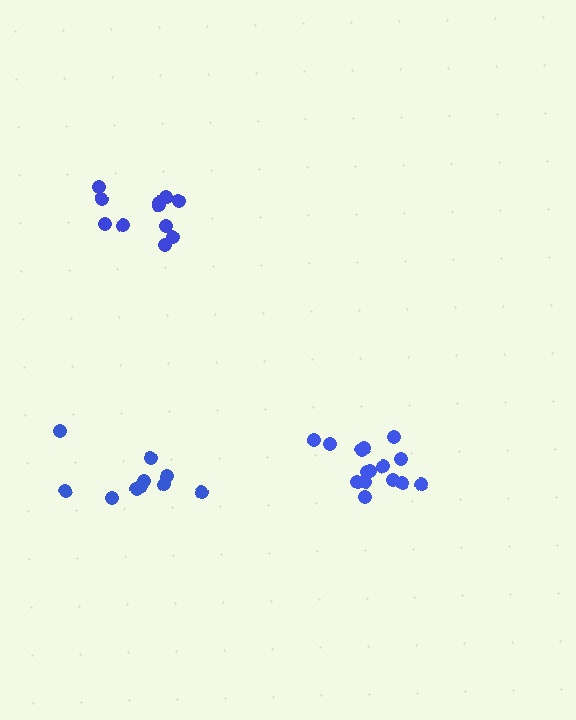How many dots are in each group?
Group 1: 10 dots, Group 2: 11 dots, Group 3: 15 dots (36 total).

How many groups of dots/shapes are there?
There are 3 groups.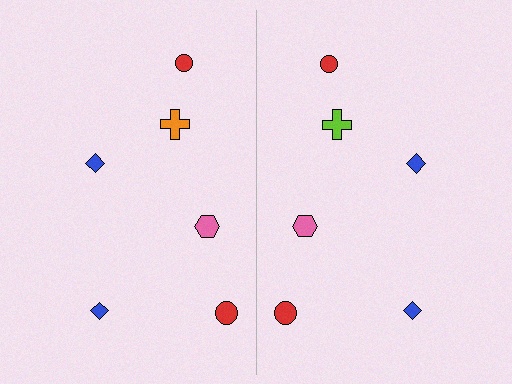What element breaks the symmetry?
The lime cross on the right side breaks the symmetry — its mirror counterpart is orange.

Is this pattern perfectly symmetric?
No, the pattern is not perfectly symmetric. The lime cross on the right side breaks the symmetry — its mirror counterpart is orange.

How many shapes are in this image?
There are 12 shapes in this image.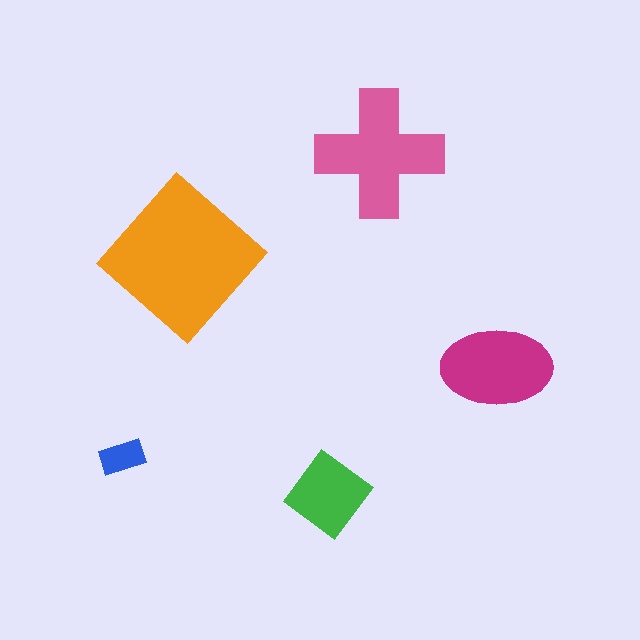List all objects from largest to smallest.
The orange diamond, the pink cross, the magenta ellipse, the green diamond, the blue rectangle.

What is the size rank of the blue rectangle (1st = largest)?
5th.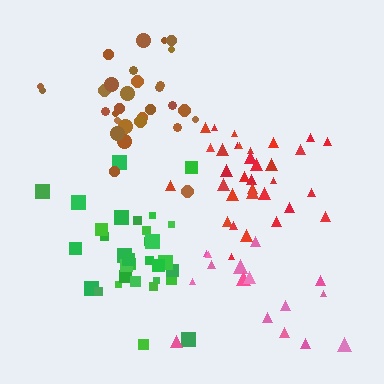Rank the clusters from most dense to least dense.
red, green, brown, pink.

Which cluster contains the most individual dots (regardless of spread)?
Green (34).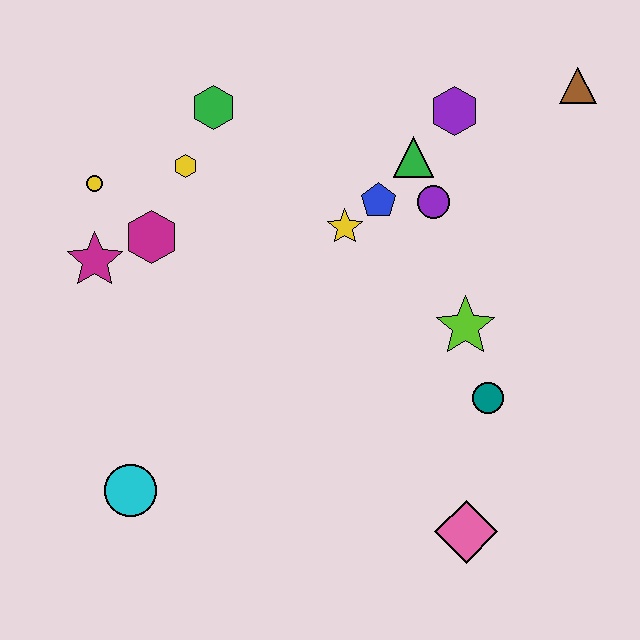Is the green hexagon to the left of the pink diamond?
Yes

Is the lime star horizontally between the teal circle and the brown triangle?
No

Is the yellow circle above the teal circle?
Yes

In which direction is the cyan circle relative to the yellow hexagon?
The cyan circle is below the yellow hexagon.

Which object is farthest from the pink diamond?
The yellow circle is farthest from the pink diamond.